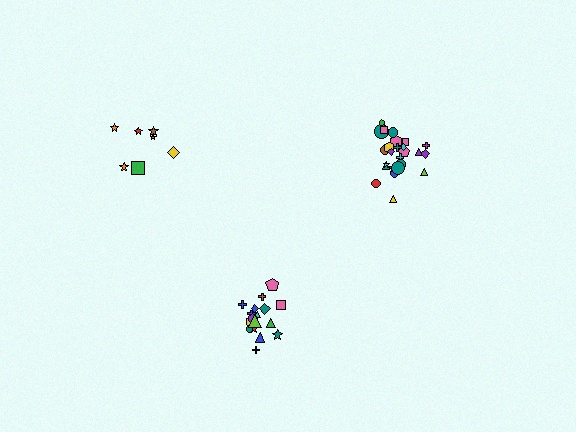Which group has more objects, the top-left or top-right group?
The top-right group.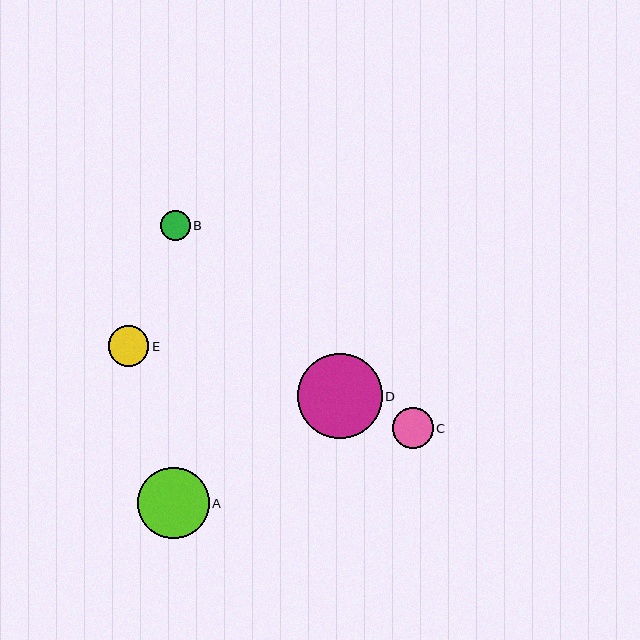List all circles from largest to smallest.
From largest to smallest: D, A, C, E, B.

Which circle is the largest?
Circle D is the largest with a size of approximately 85 pixels.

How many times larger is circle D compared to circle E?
Circle D is approximately 2.1 times the size of circle E.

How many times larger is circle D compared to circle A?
Circle D is approximately 1.2 times the size of circle A.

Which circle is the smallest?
Circle B is the smallest with a size of approximately 30 pixels.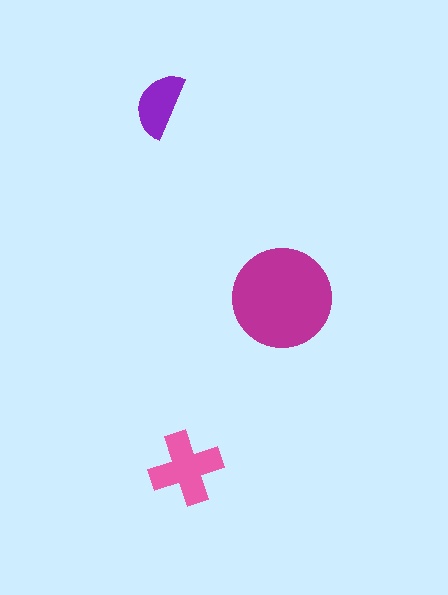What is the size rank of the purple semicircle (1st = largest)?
3rd.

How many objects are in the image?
There are 3 objects in the image.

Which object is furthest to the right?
The magenta circle is rightmost.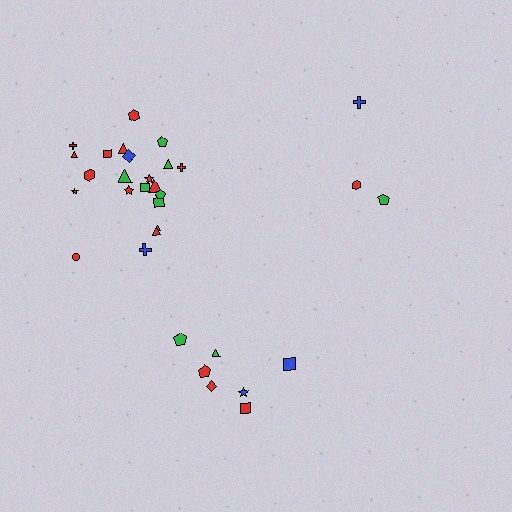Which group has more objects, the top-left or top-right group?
The top-left group.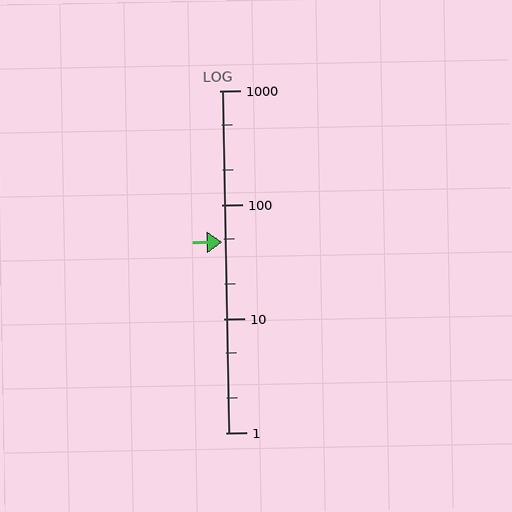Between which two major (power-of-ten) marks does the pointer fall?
The pointer is between 10 and 100.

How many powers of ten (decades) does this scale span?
The scale spans 3 decades, from 1 to 1000.